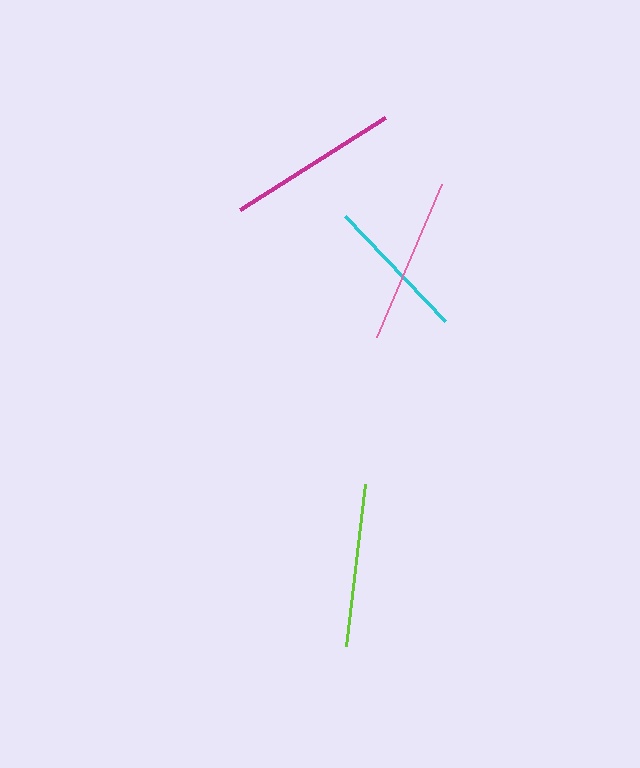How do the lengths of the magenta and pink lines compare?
The magenta and pink lines are approximately the same length.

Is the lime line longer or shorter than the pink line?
The pink line is longer than the lime line.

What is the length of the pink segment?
The pink segment is approximately 166 pixels long.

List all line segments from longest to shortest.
From longest to shortest: magenta, pink, lime, cyan.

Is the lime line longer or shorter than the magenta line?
The magenta line is longer than the lime line.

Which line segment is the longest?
The magenta line is the longest at approximately 172 pixels.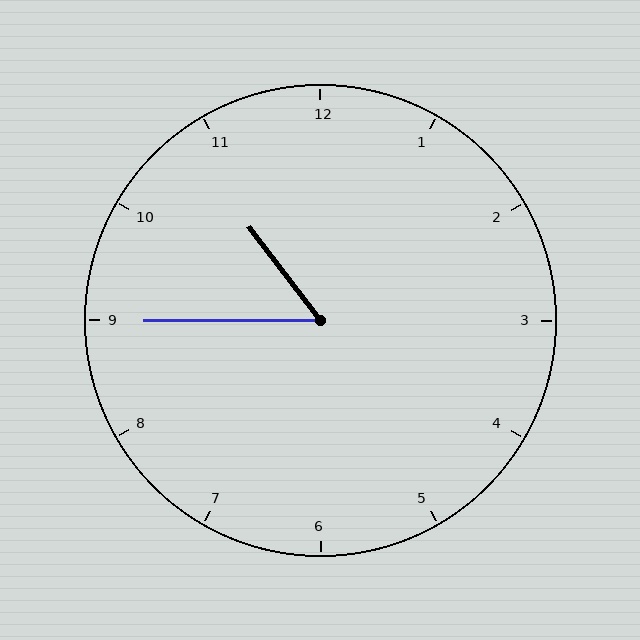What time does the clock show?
10:45.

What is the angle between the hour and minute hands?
Approximately 52 degrees.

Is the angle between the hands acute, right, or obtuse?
It is acute.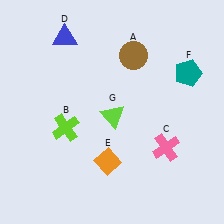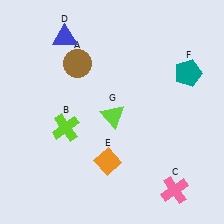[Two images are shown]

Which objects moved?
The objects that moved are: the brown circle (A), the pink cross (C).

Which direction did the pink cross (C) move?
The pink cross (C) moved down.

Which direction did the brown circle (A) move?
The brown circle (A) moved left.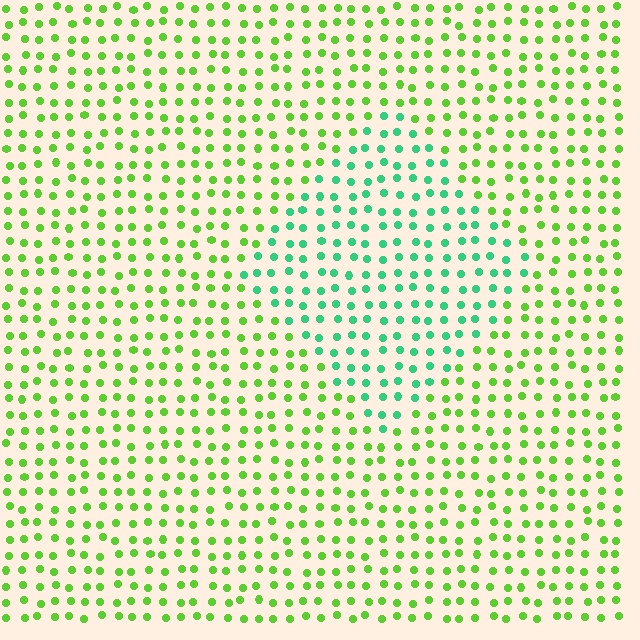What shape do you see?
I see a diamond.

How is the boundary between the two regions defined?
The boundary is defined purely by a slight shift in hue (about 46 degrees). Spacing, size, and orientation are identical on both sides.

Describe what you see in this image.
The image is filled with small lime elements in a uniform arrangement. A diamond-shaped region is visible where the elements are tinted to a slightly different hue, forming a subtle color boundary.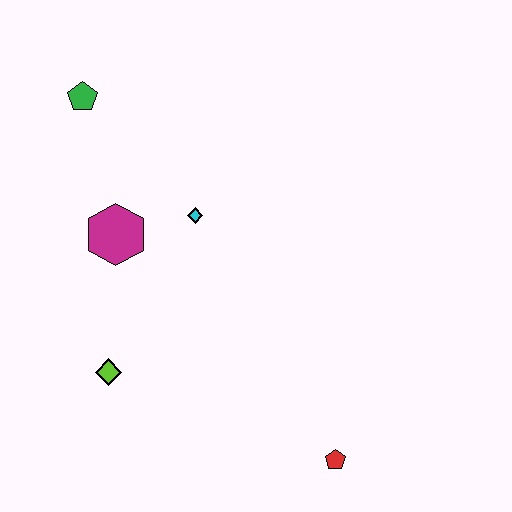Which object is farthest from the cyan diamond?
The red pentagon is farthest from the cyan diamond.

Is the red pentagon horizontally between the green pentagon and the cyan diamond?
No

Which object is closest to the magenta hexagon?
The cyan diamond is closest to the magenta hexagon.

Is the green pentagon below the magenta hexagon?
No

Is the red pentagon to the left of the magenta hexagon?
No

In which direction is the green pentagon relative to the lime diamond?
The green pentagon is above the lime diamond.